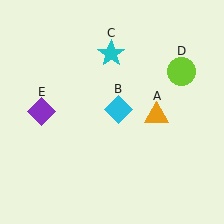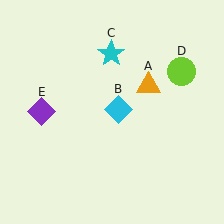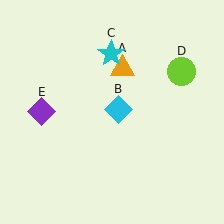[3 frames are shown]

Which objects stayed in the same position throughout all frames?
Cyan diamond (object B) and cyan star (object C) and lime circle (object D) and purple diamond (object E) remained stationary.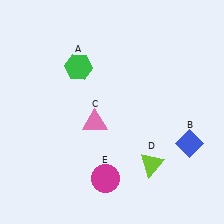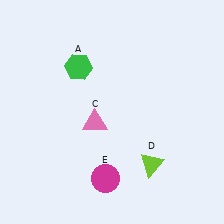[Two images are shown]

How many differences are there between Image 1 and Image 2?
There is 1 difference between the two images.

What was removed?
The blue diamond (B) was removed in Image 2.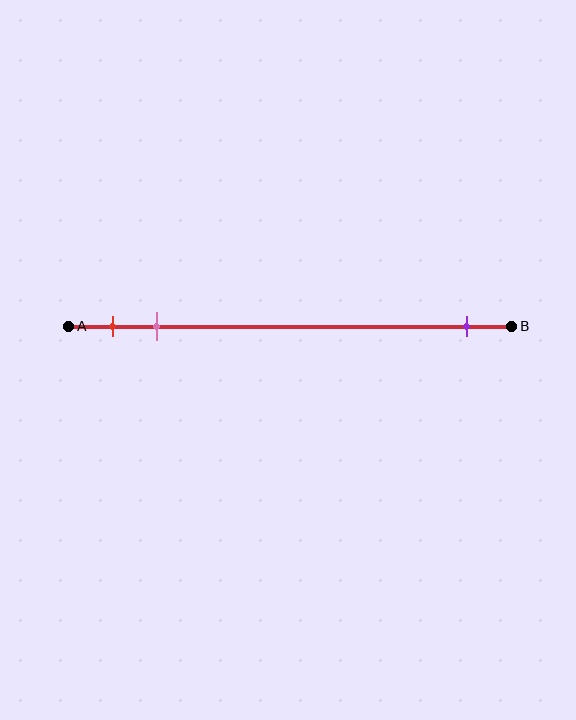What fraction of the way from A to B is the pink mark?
The pink mark is approximately 20% (0.2) of the way from A to B.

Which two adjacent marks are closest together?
The red and pink marks are the closest adjacent pair.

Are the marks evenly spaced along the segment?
No, the marks are not evenly spaced.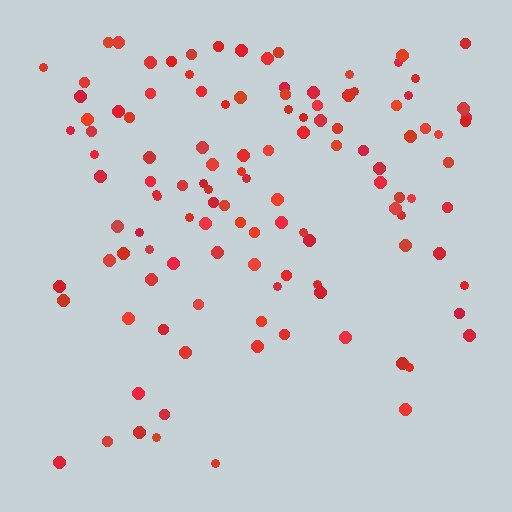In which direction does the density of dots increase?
From bottom to top, with the top side densest.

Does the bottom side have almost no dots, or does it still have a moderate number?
Still a moderate number, just noticeably fewer than the top.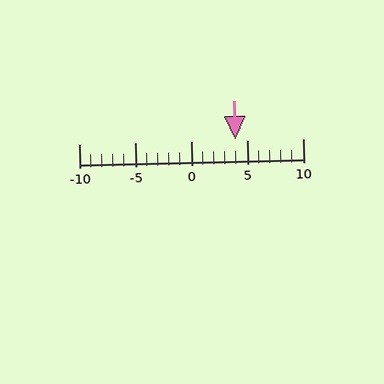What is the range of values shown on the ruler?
The ruler shows values from -10 to 10.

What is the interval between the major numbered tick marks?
The major tick marks are spaced 5 units apart.